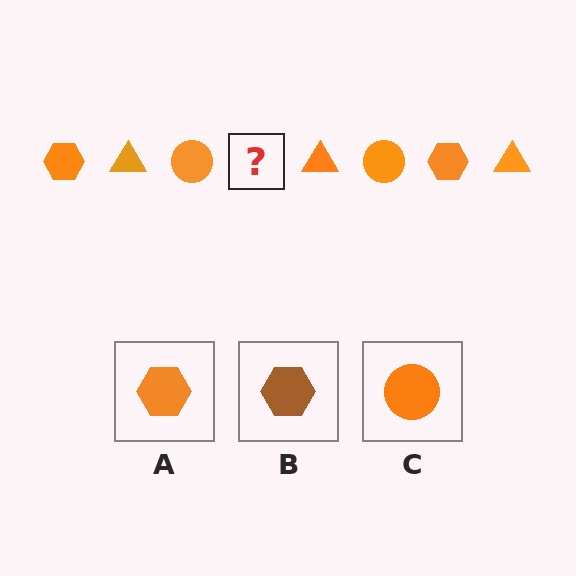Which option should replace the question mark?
Option A.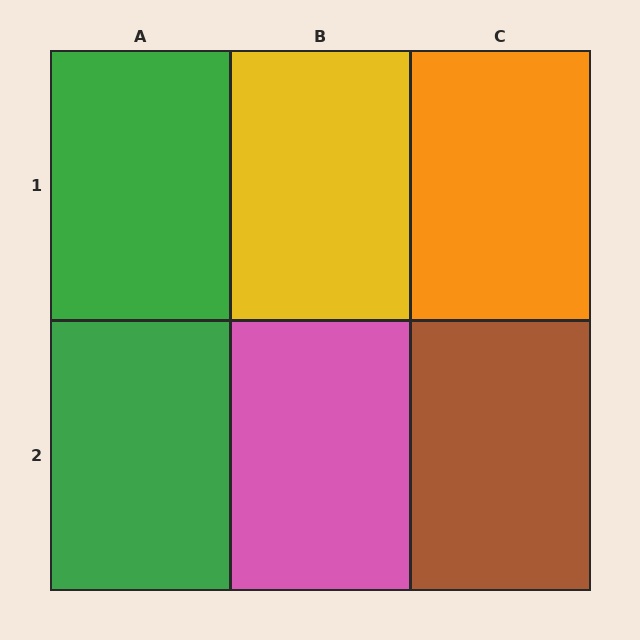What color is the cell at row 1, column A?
Green.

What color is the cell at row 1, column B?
Yellow.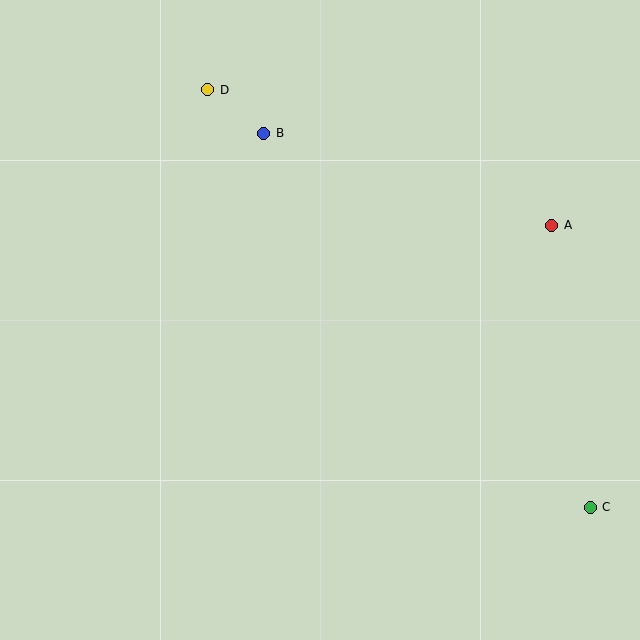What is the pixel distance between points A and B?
The distance between A and B is 303 pixels.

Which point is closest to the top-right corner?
Point A is closest to the top-right corner.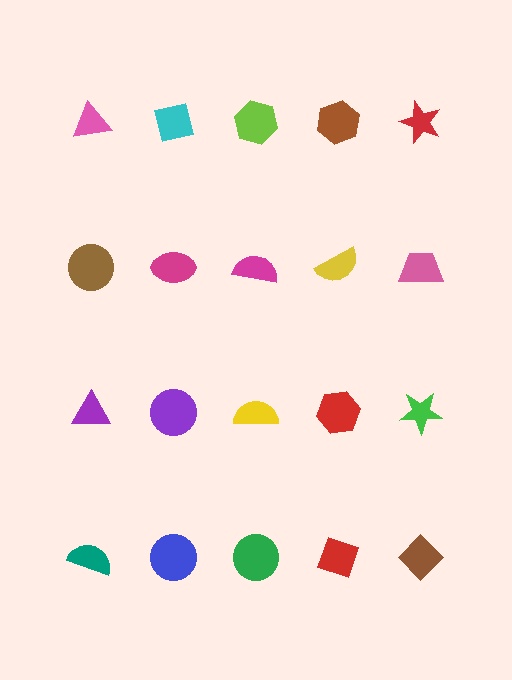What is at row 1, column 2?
A cyan square.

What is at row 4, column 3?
A green circle.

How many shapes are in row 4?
5 shapes.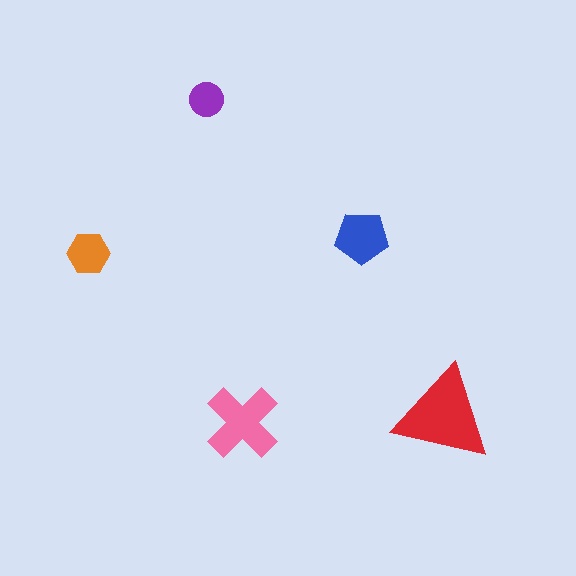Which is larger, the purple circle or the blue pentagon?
The blue pentagon.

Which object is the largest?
The red triangle.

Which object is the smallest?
The purple circle.